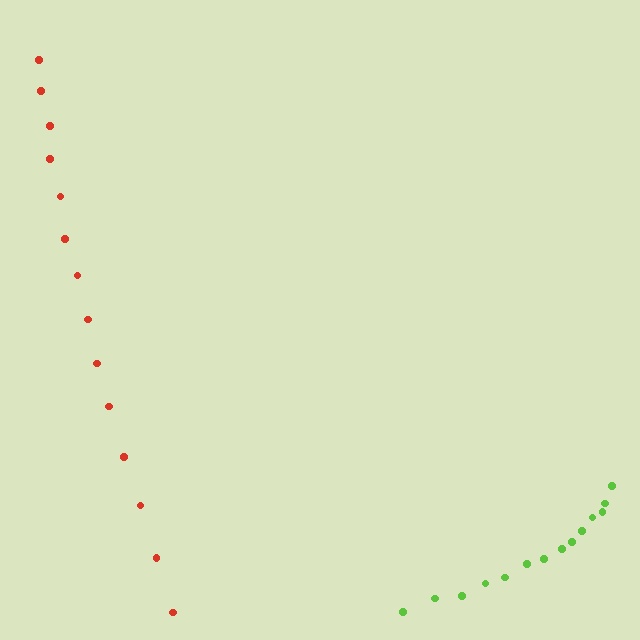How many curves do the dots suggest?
There are 2 distinct paths.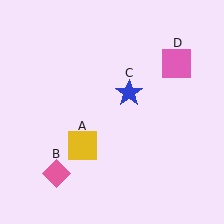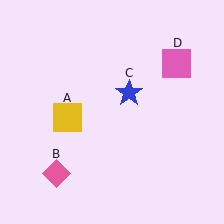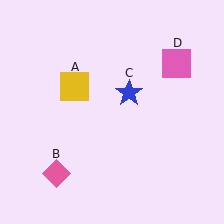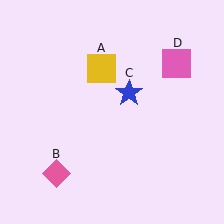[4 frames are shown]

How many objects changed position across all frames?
1 object changed position: yellow square (object A).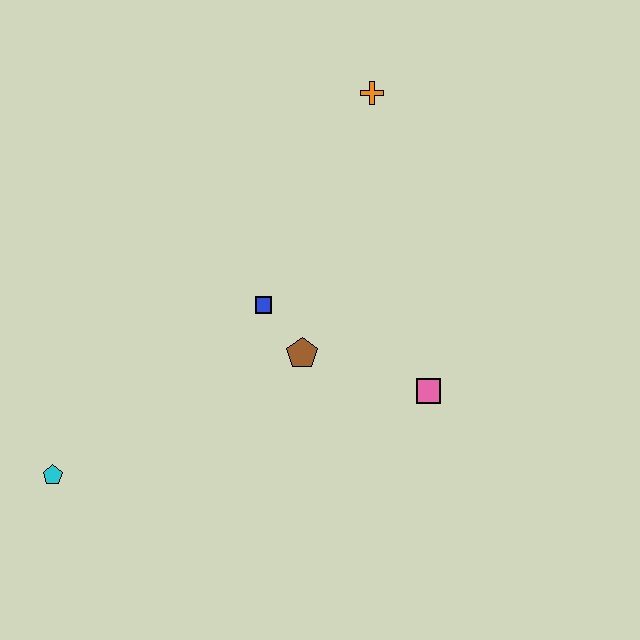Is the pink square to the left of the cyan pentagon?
No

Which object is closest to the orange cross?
The blue square is closest to the orange cross.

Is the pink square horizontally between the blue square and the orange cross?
No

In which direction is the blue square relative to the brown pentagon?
The blue square is above the brown pentagon.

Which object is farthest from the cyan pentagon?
The orange cross is farthest from the cyan pentagon.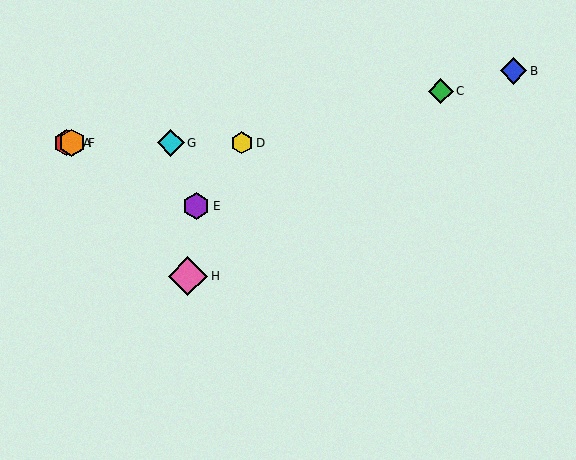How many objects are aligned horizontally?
4 objects (A, D, F, G) are aligned horizontally.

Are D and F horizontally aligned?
Yes, both are at y≈143.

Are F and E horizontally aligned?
No, F is at y≈143 and E is at y≈206.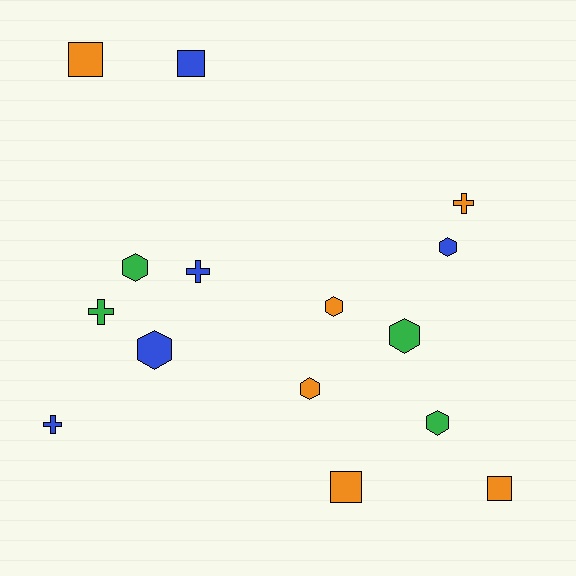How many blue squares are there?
There is 1 blue square.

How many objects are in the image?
There are 15 objects.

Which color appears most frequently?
Orange, with 6 objects.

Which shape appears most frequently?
Hexagon, with 7 objects.